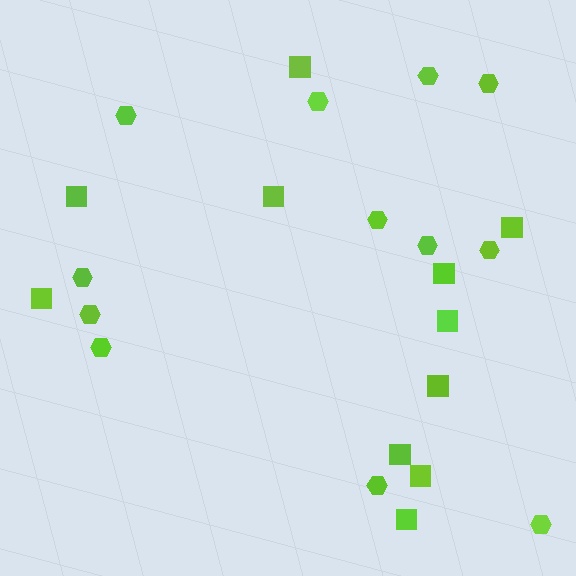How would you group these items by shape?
There are 2 groups: one group of squares (11) and one group of hexagons (12).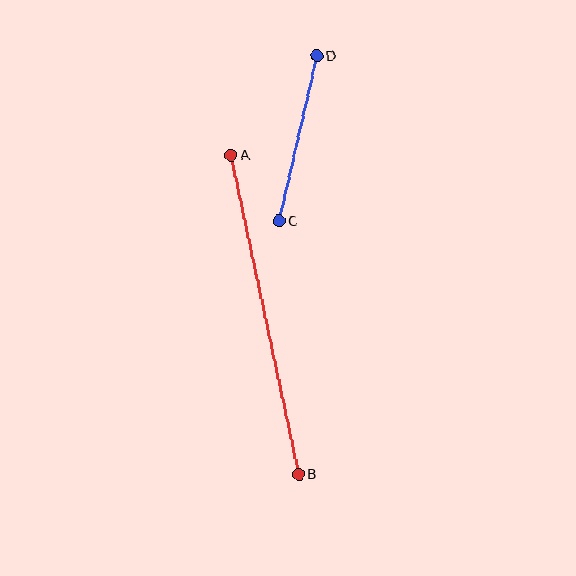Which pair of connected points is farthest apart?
Points A and B are farthest apart.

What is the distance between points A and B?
The distance is approximately 326 pixels.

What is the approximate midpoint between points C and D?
The midpoint is at approximately (298, 139) pixels.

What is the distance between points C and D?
The distance is approximately 169 pixels.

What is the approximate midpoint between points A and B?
The midpoint is at approximately (265, 315) pixels.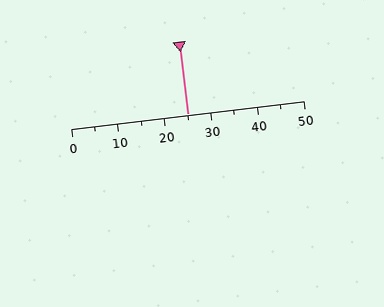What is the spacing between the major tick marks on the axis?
The major ticks are spaced 10 apart.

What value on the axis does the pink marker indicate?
The marker indicates approximately 25.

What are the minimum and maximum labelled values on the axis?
The axis runs from 0 to 50.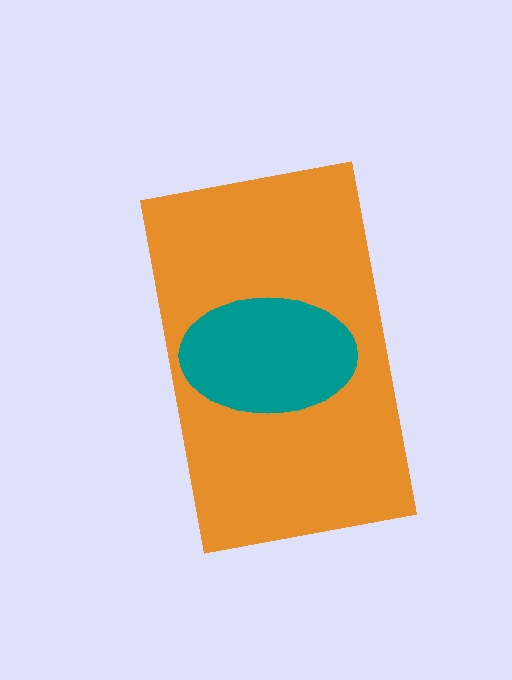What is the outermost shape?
The orange rectangle.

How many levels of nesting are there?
2.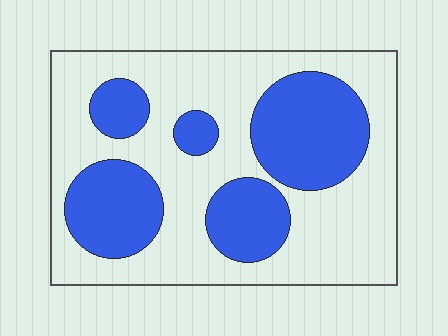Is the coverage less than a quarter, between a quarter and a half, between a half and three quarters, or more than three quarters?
Between a quarter and a half.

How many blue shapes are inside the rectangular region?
5.